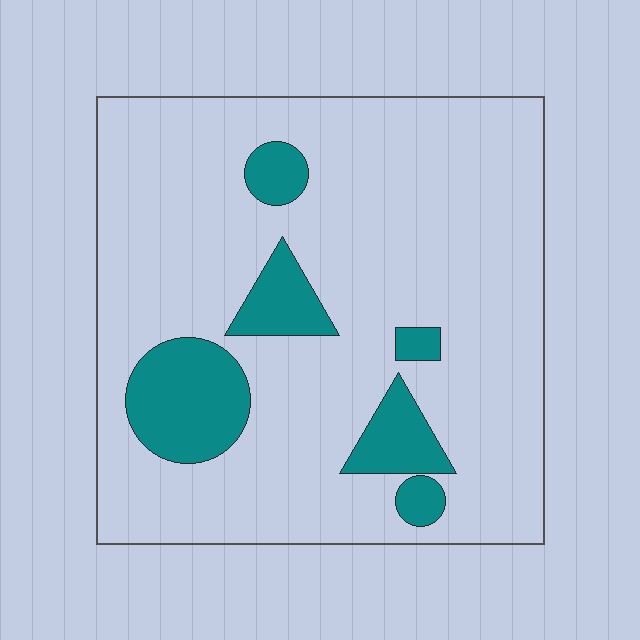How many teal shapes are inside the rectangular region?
6.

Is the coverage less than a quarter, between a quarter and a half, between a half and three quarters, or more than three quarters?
Less than a quarter.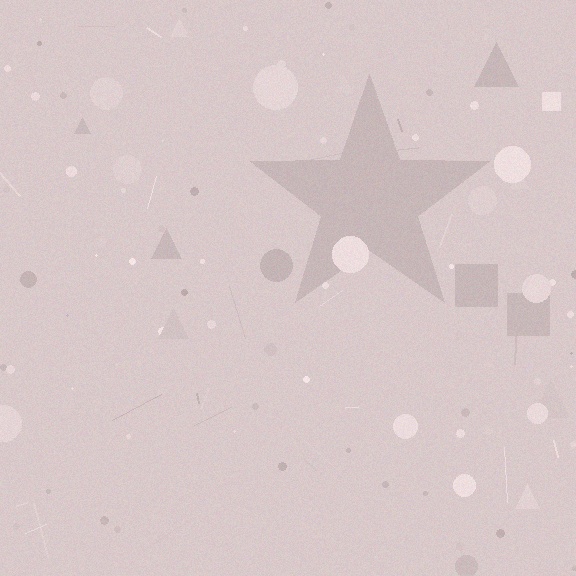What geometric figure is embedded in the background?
A star is embedded in the background.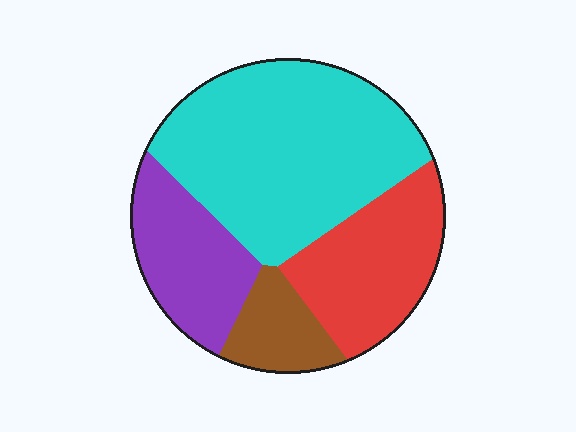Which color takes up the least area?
Brown, at roughly 10%.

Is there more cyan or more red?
Cyan.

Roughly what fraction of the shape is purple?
Purple covers about 20% of the shape.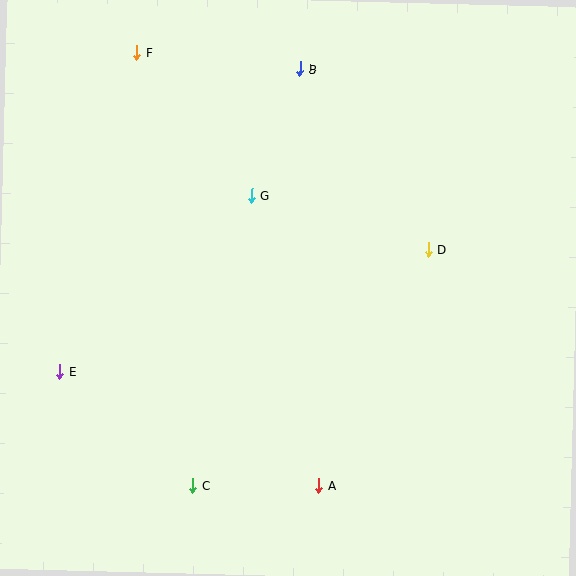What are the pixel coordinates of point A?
Point A is at (319, 486).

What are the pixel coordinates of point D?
Point D is at (428, 249).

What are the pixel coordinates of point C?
Point C is at (193, 485).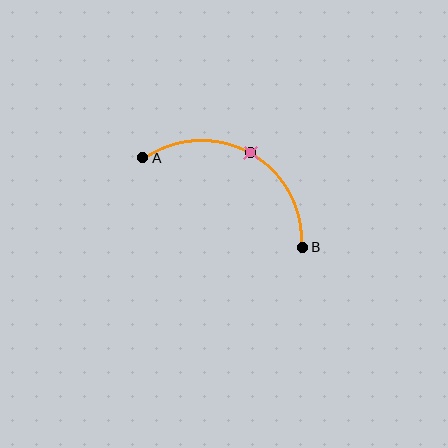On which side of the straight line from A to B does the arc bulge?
The arc bulges above the straight line connecting A and B.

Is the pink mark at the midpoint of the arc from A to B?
Yes. The pink mark lies on the arc at equal arc-length from both A and B — it is the arc midpoint.